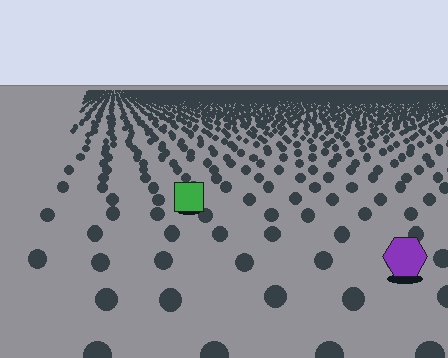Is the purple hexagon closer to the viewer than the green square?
Yes. The purple hexagon is closer — you can tell from the texture gradient: the ground texture is coarser near it.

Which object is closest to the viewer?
The purple hexagon is closest. The texture marks near it are larger and more spread out.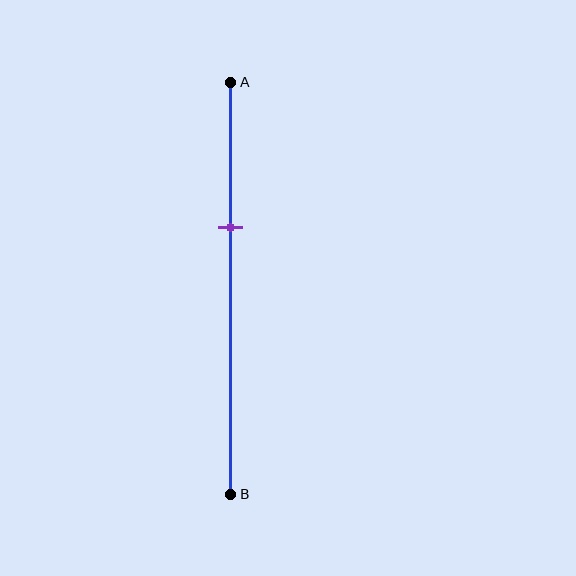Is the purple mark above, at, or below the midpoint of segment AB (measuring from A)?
The purple mark is above the midpoint of segment AB.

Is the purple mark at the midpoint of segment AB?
No, the mark is at about 35% from A, not at the 50% midpoint.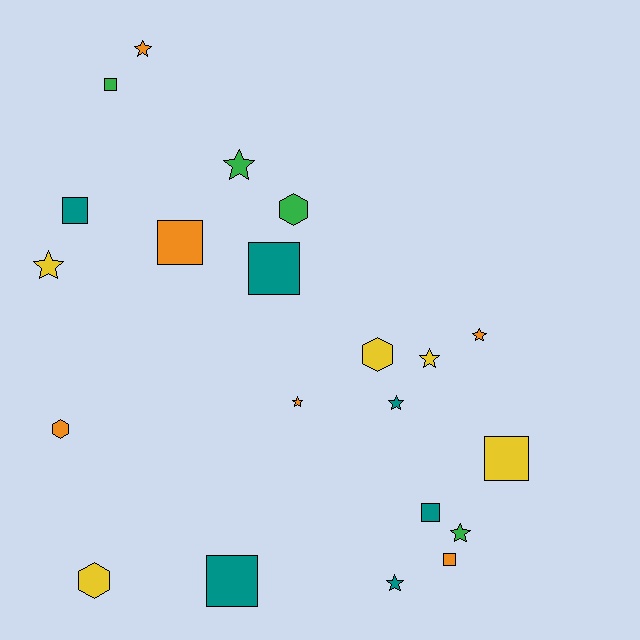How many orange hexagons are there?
There is 1 orange hexagon.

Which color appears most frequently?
Orange, with 6 objects.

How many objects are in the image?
There are 21 objects.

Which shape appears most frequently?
Star, with 9 objects.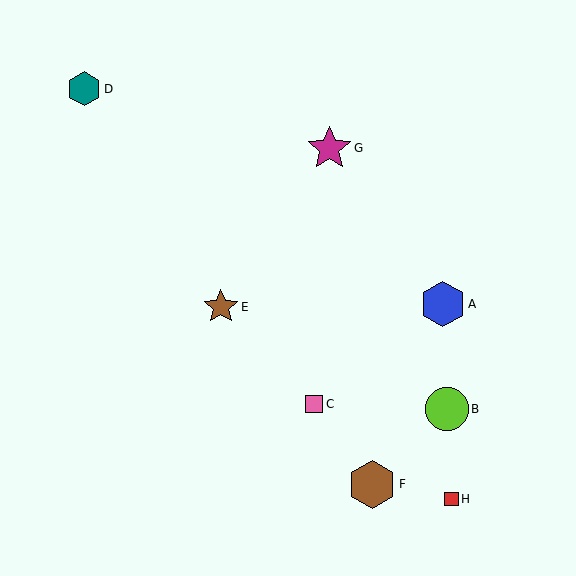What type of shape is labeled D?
Shape D is a teal hexagon.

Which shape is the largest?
The brown hexagon (labeled F) is the largest.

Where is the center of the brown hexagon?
The center of the brown hexagon is at (372, 484).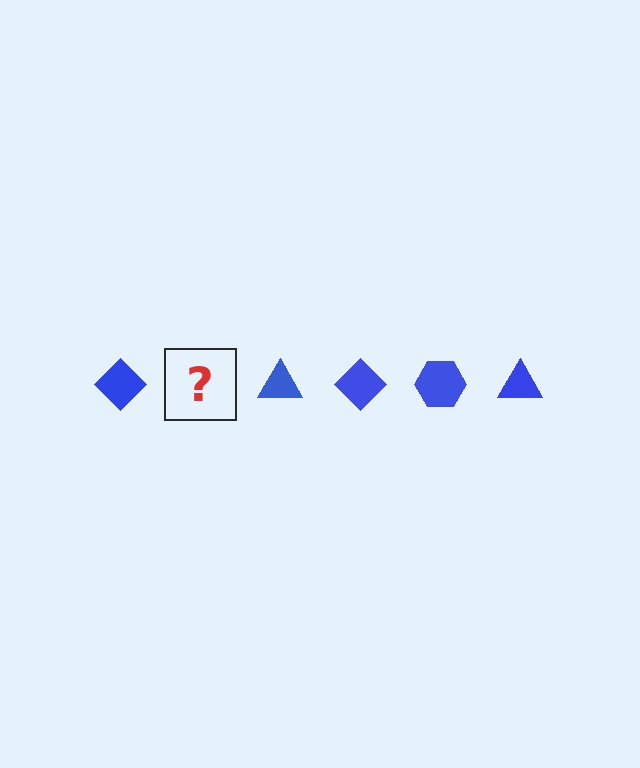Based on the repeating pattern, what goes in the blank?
The blank should be a blue hexagon.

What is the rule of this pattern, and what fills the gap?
The rule is that the pattern cycles through diamond, hexagon, triangle shapes in blue. The gap should be filled with a blue hexagon.